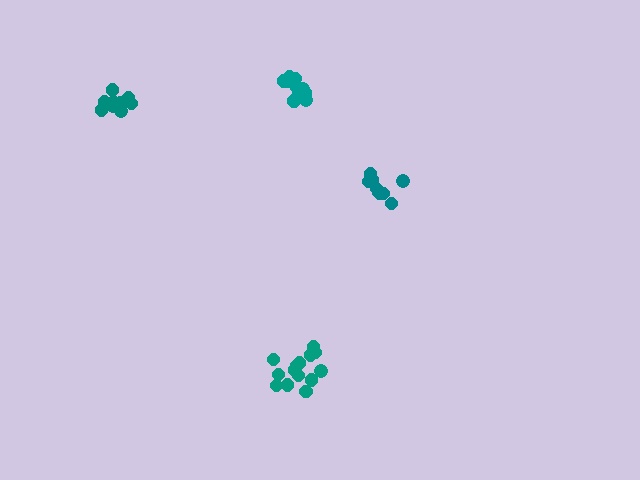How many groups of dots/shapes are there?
There are 4 groups.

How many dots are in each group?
Group 1: 10 dots, Group 2: 13 dots, Group 3: 9 dots, Group 4: 14 dots (46 total).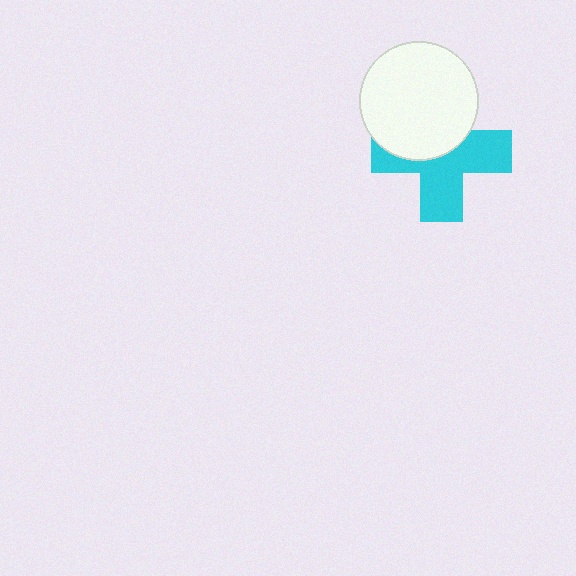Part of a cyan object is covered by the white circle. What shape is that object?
It is a cross.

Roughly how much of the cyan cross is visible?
About half of it is visible (roughly 57%).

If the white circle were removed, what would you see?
You would see the complete cyan cross.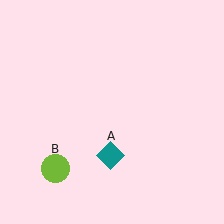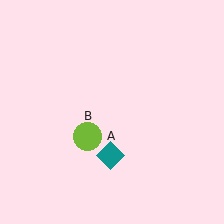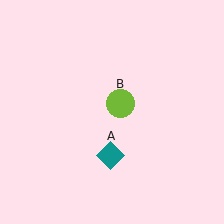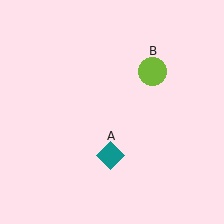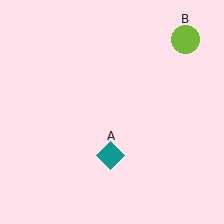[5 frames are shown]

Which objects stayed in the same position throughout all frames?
Teal diamond (object A) remained stationary.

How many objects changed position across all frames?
1 object changed position: lime circle (object B).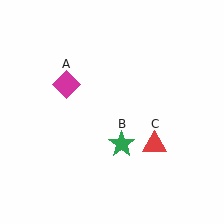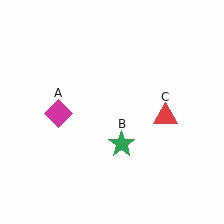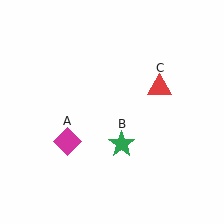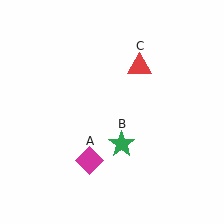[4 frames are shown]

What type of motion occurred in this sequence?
The magenta diamond (object A), red triangle (object C) rotated counterclockwise around the center of the scene.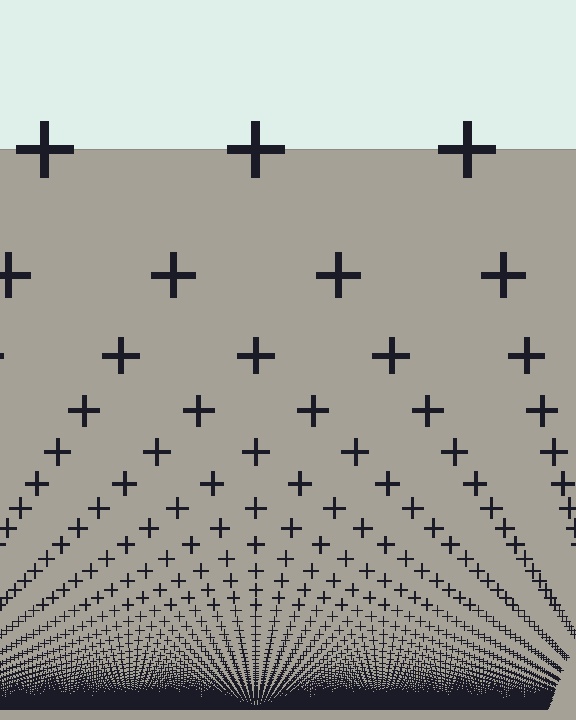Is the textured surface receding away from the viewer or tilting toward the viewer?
The surface appears to tilt toward the viewer. Texture elements get larger and sparser toward the top.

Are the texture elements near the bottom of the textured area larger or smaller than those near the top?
Smaller. The gradient is inverted — elements near the bottom are smaller and denser.